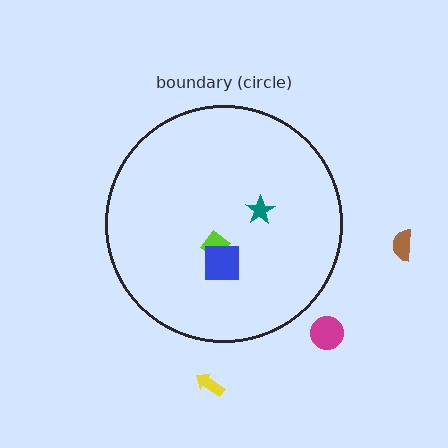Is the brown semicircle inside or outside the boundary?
Outside.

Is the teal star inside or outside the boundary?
Inside.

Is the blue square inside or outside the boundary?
Inside.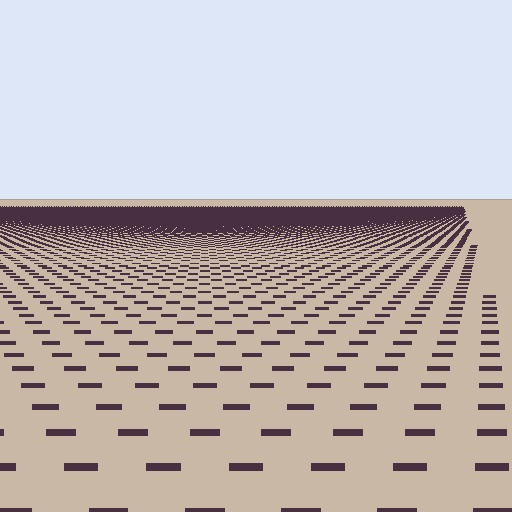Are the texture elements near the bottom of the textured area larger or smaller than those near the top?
Larger. Near the bottom, elements are closer to the viewer and appear at a bigger on-screen size.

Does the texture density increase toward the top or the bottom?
Density increases toward the top.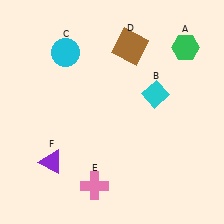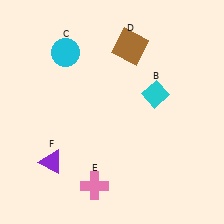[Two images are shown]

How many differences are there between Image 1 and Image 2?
There is 1 difference between the two images.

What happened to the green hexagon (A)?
The green hexagon (A) was removed in Image 2. It was in the top-right area of Image 1.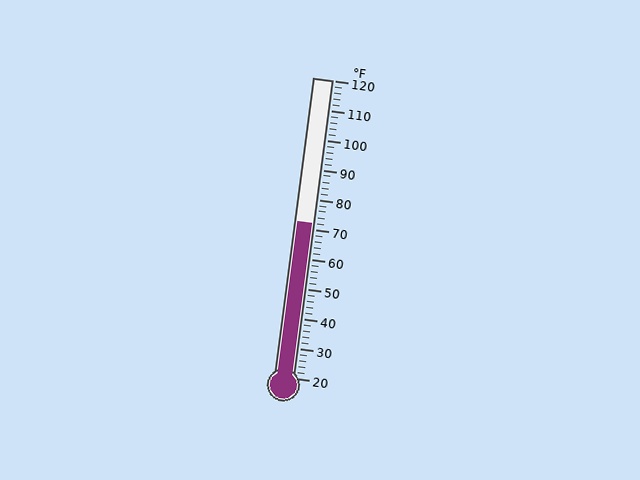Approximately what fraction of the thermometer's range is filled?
The thermometer is filled to approximately 50% of its range.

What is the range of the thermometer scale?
The thermometer scale ranges from 20°F to 120°F.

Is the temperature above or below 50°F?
The temperature is above 50°F.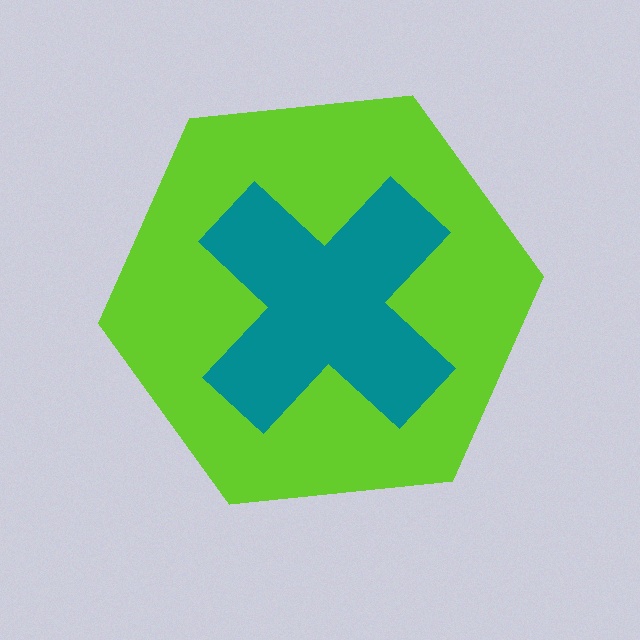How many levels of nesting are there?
2.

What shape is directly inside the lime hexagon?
The teal cross.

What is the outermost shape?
The lime hexagon.